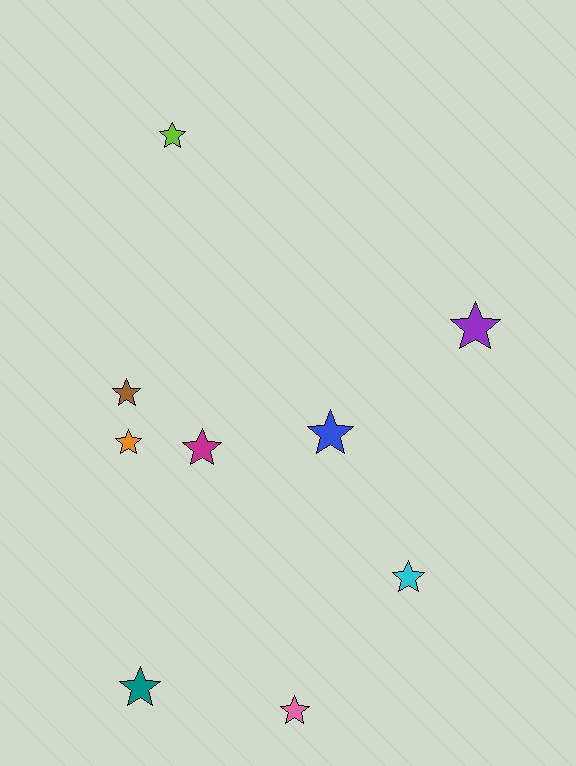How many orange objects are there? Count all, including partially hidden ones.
There is 1 orange object.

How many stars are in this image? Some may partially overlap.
There are 9 stars.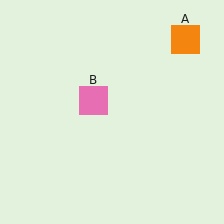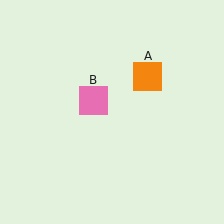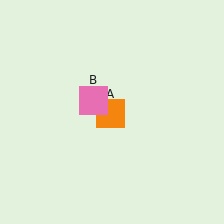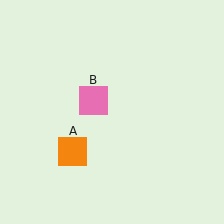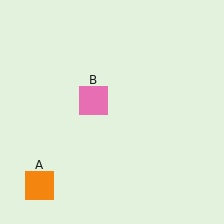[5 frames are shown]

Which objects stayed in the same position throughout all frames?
Pink square (object B) remained stationary.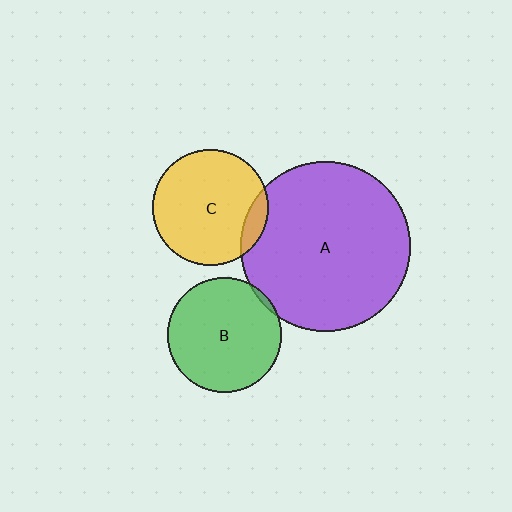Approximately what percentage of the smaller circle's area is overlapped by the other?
Approximately 10%.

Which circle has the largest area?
Circle A (purple).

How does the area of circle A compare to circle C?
Approximately 2.1 times.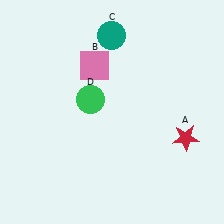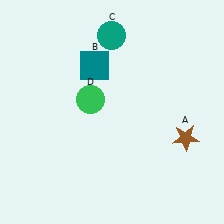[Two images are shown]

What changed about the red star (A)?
In Image 1, A is red. In Image 2, it changed to brown.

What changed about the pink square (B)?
In Image 1, B is pink. In Image 2, it changed to teal.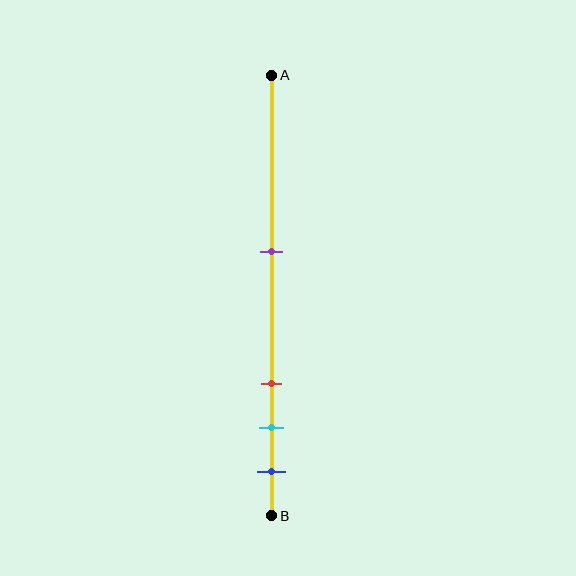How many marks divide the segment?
There are 4 marks dividing the segment.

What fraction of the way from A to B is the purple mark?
The purple mark is approximately 40% (0.4) of the way from A to B.